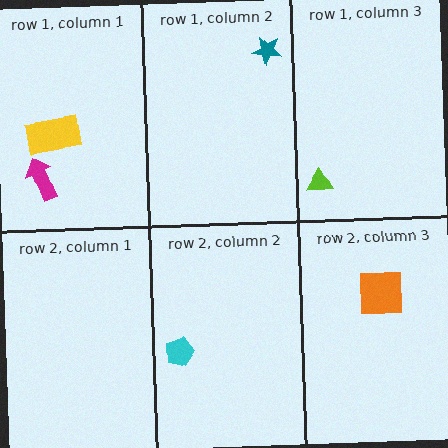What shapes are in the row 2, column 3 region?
The orange square.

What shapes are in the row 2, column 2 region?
The cyan pentagon.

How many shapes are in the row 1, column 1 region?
2.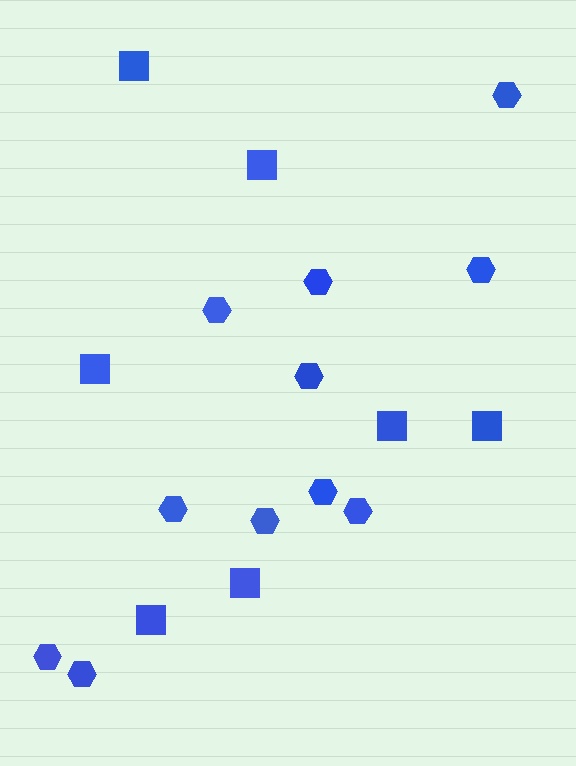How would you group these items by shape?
There are 2 groups: one group of squares (7) and one group of hexagons (11).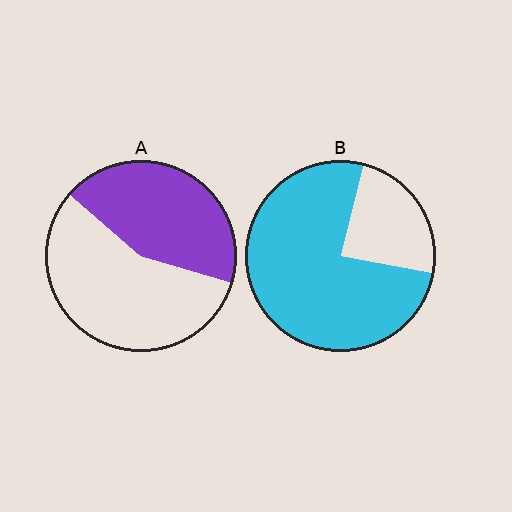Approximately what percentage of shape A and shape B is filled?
A is approximately 45% and B is approximately 75%.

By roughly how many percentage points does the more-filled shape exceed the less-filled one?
By roughly 35 percentage points (B over A).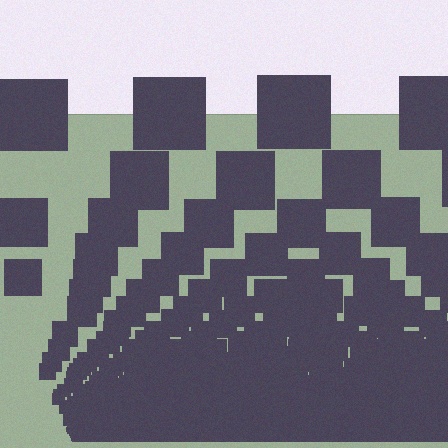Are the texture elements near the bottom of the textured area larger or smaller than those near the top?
Smaller. The gradient is inverted — elements near the bottom are smaller and denser.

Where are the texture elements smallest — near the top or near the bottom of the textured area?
Near the bottom.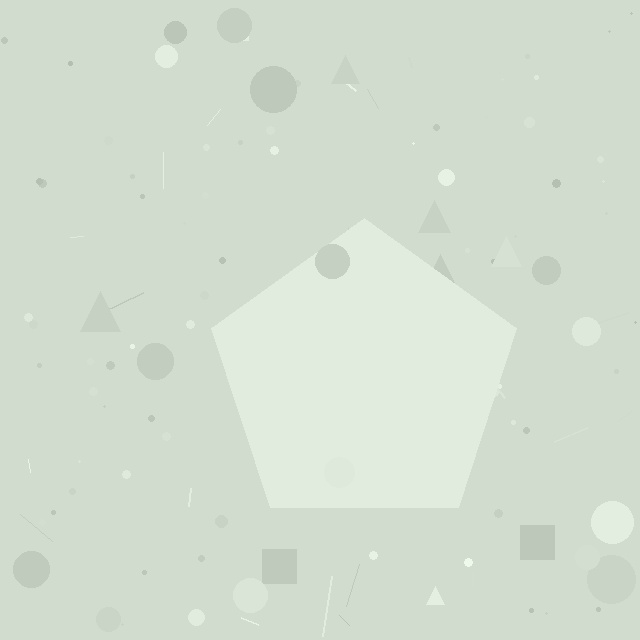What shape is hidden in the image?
A pentagon is hidden in the image.